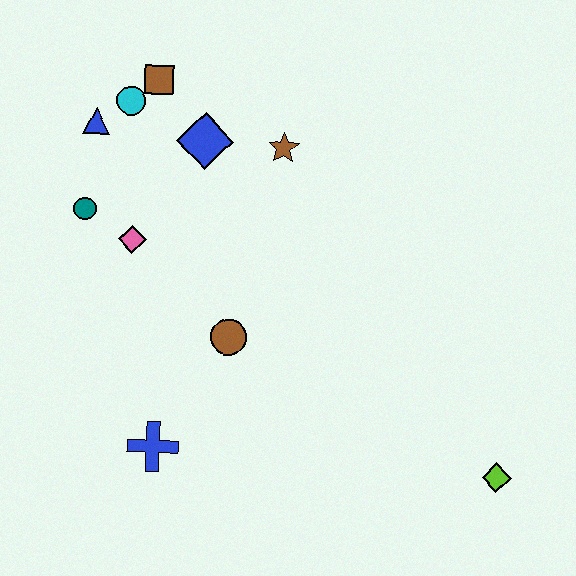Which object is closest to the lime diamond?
The brown circle is closest to the lime diamond.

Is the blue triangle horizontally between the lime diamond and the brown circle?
No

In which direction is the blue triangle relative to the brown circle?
The blue triangle is above the brown circle.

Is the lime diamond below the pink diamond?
Yes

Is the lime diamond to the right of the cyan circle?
Yes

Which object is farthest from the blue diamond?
The lime diamond is farthest from the blue diamond.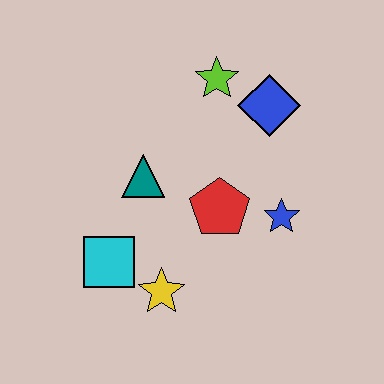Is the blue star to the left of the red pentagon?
No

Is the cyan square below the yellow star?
No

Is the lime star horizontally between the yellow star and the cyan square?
No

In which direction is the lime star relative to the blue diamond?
The lime star is to the left of the blue diamond.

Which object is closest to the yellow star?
The cyan square is closest to the yellow star.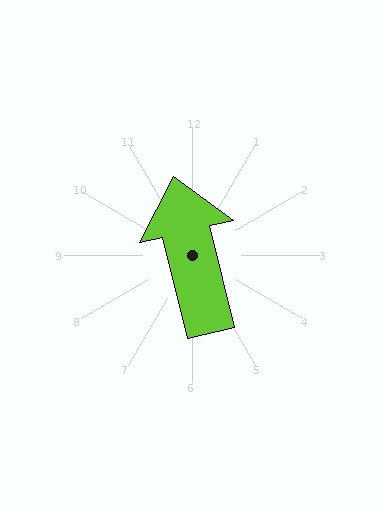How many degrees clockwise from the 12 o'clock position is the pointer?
Approximately 346 degrees.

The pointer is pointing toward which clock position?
Roughly 12 o'clock.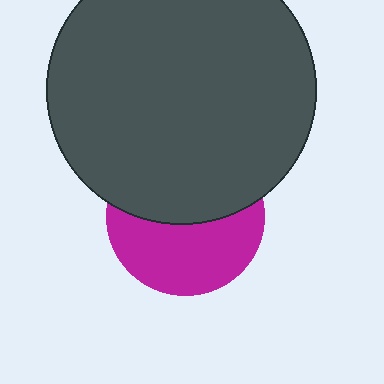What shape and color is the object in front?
The object in front is a dark gray circle.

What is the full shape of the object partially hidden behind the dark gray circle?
The partially hidden object is a magenta circle.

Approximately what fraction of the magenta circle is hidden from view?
Roughly 50% of the magenta circle is hidden behind the dark gray circle.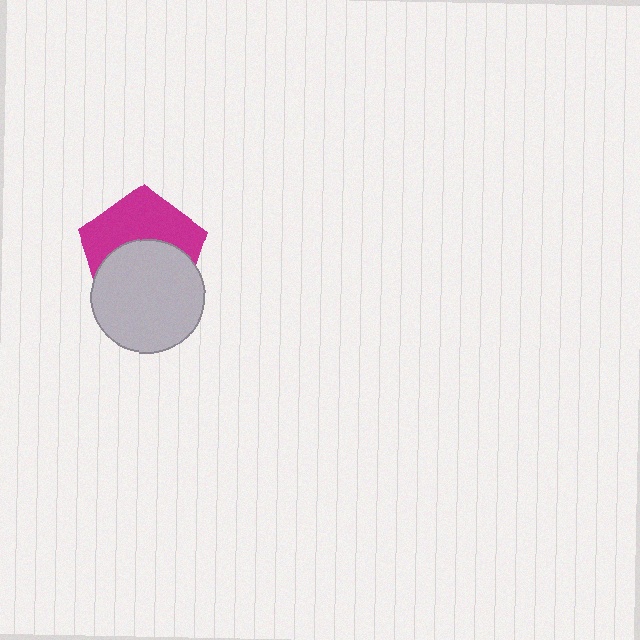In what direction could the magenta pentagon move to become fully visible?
The magenta pentagon could move up. That would shift it out from behind the light gray circle entirely.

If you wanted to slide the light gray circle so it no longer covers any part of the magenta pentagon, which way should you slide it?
Slide it down — that is the most direct way to separate the two shapes.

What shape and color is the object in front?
The object in front is a light gray circle.